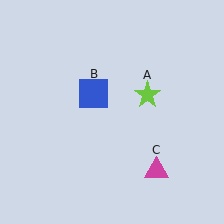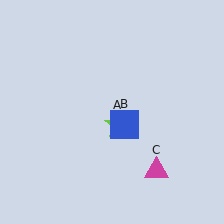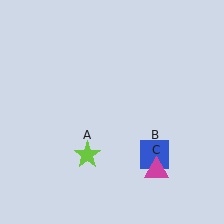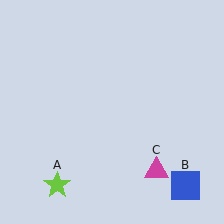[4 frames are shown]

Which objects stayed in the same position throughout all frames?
Magenta triangle (object C) remained stationary.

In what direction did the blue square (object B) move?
The blue square (object B) moved down and to the right.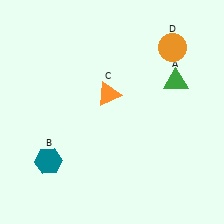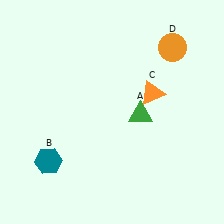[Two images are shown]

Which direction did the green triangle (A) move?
The green triangle (A) moved left.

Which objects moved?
The objects that moved are: the green triangle (A), the orange triangle (C).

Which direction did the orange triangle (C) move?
The orange triangle (C) moved right.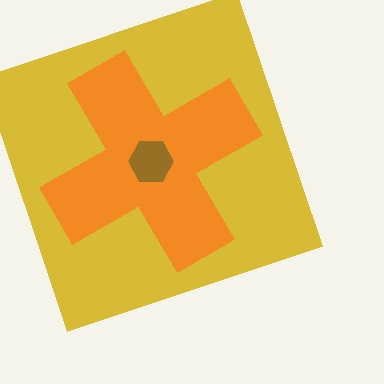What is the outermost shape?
The yellow square.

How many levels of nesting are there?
3.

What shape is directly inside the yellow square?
The orange cross.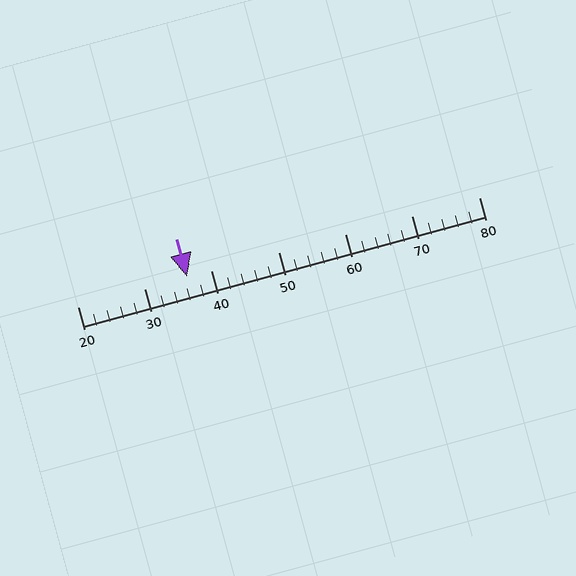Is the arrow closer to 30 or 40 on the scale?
The arrow is closer to 40.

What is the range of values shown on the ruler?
The ruler shows values from 20 to 80.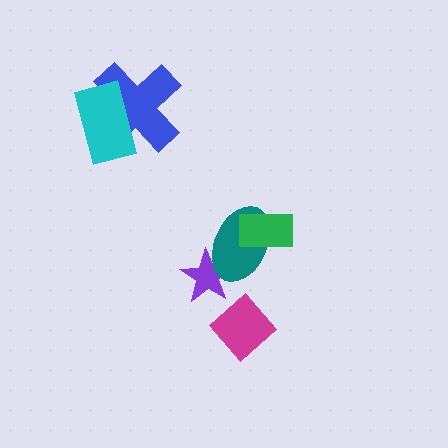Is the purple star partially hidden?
Yes, it is partially covered by another shape.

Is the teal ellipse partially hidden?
Yes, it is partially covered by another shape.